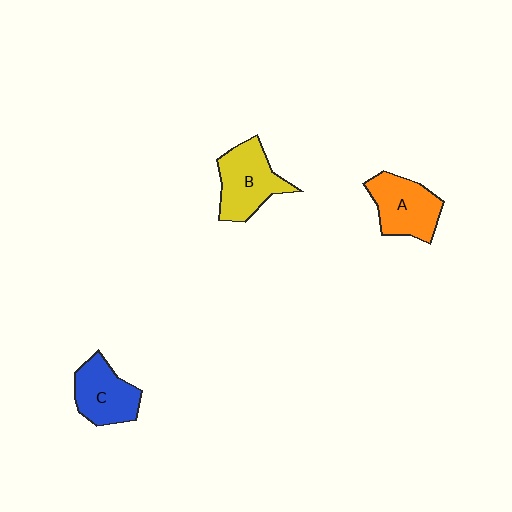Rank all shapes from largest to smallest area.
From largest to smallest: B (yellow), A (orange), C (blue).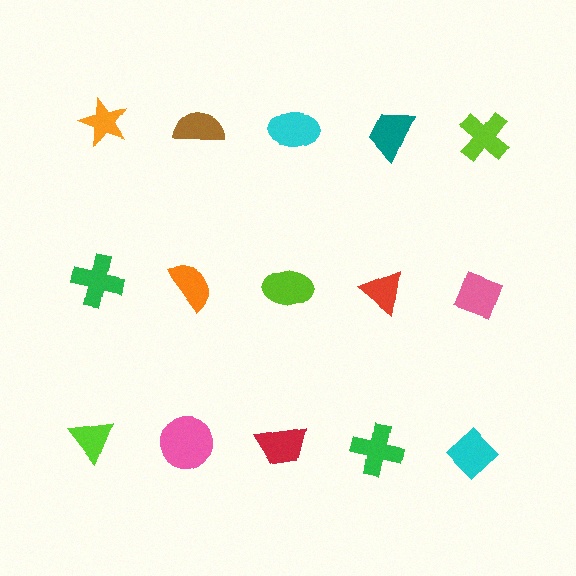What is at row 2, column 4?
A red triangle.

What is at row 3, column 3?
A red trapezoid.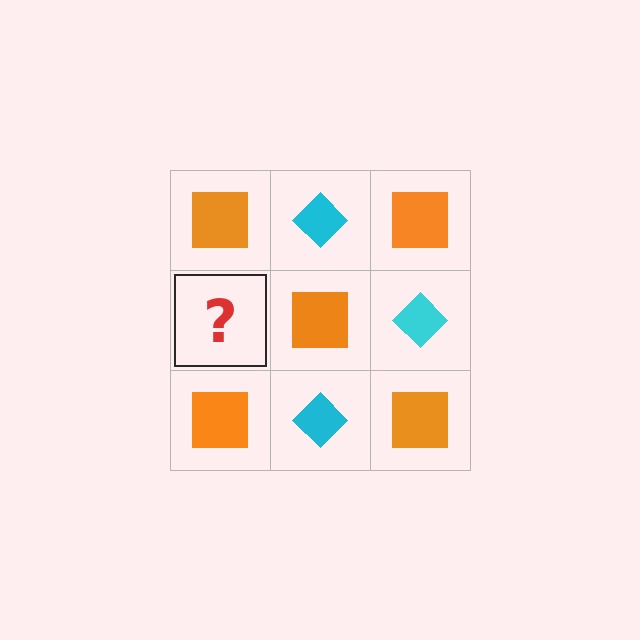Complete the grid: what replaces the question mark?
The question mark should be replaced with a cyan diamond.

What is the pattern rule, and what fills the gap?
The rule is that it alternates orange square and cyan diamond in a checkerboard pattern. The gap should be filled with a cyan diamond.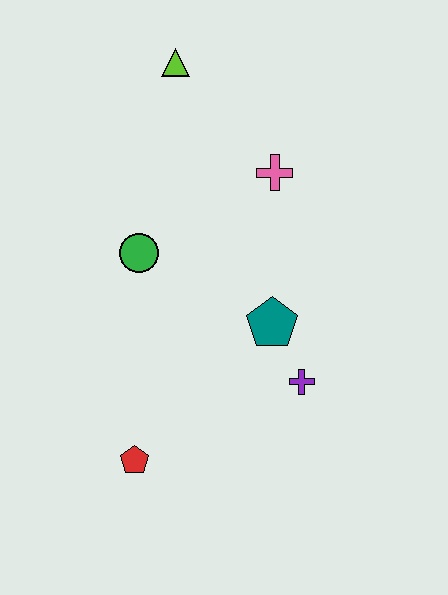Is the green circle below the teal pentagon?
No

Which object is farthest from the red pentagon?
The lime triangle is farthest from the red pentagon.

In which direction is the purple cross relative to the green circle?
The purple cross is to the right of the green circle.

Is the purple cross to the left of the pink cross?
No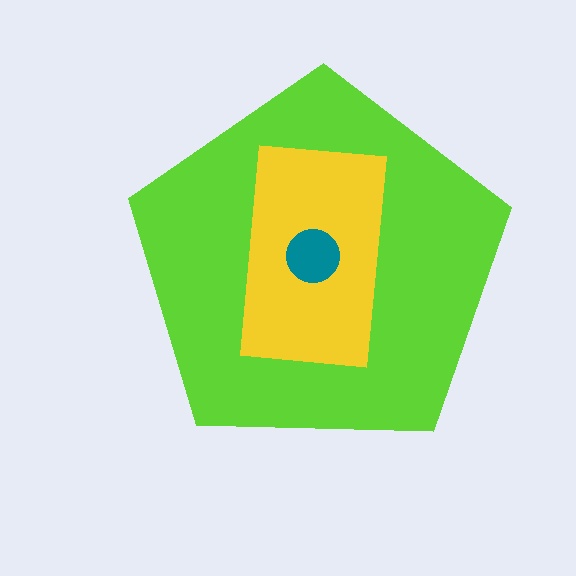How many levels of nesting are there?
3.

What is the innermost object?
The teal circle.